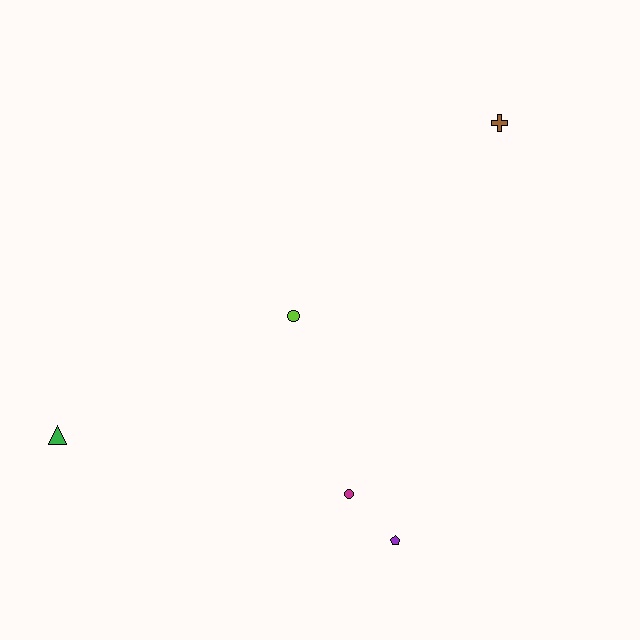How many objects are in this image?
There are 5 objects.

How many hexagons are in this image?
There are no hexagons.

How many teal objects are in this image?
There are no teal objects.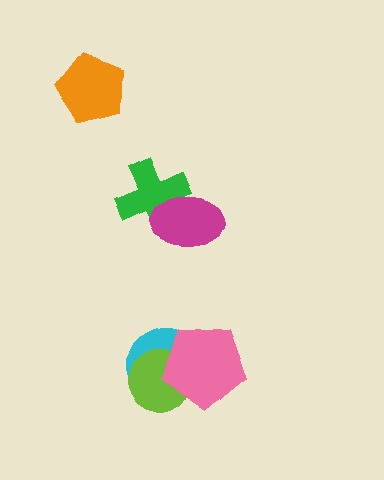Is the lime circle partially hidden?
Yes, it is partially covered by another shape.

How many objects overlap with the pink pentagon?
2 objects overlap with the pink pentagon.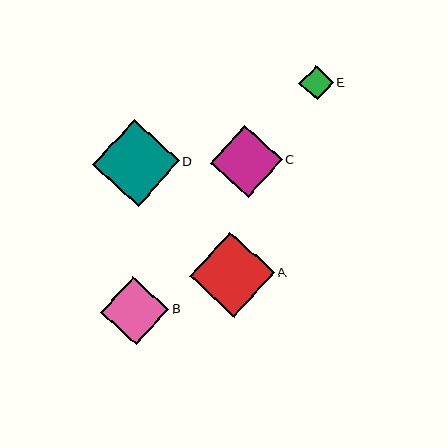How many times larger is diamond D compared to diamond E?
Diamond D is approximately 2.5 times the size of diamond E.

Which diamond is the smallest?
Diamond E is the smallest with a size of approximately 34 pixels.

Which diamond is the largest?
Diamond D is the largest with a size of approximately 87 pixels.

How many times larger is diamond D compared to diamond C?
Diamond D is approximately 1.2 times the size of diamond C.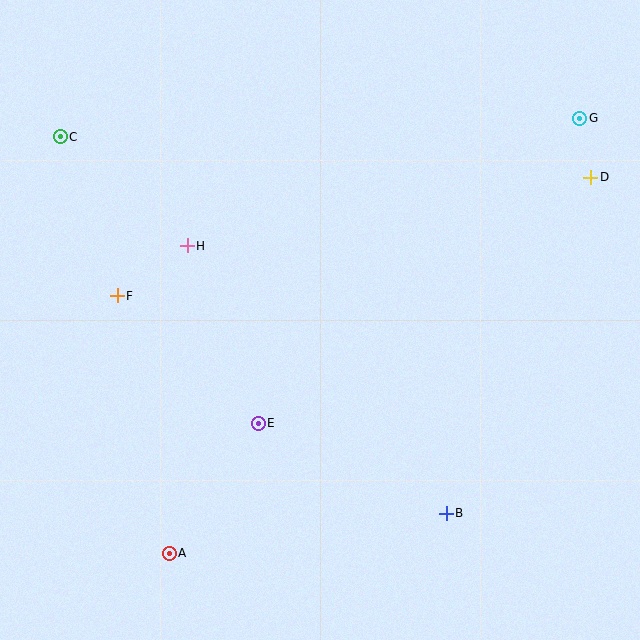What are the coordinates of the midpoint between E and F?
The midpoint between E and F is at (188, 359).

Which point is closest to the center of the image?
Point E at (258, 423) is closest to the center.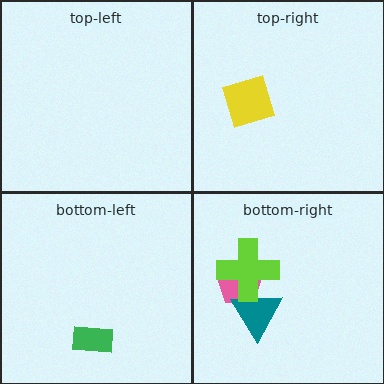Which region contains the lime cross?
The bottom-right region.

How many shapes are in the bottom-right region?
3.